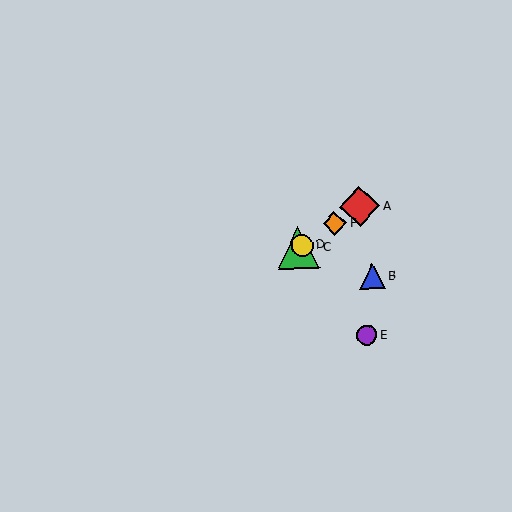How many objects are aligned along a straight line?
4 objects (A, C, D, F) are aligned along a straight line.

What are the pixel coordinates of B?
Object B is at (372, 277).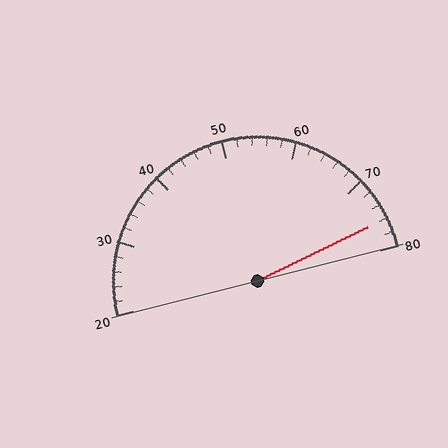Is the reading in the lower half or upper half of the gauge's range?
The reading is in the upper half of the range (20 to 80).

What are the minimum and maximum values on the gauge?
The gauge ranges from 20 to 80.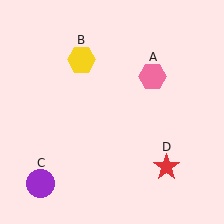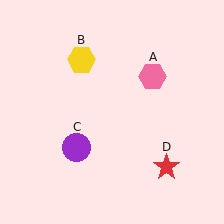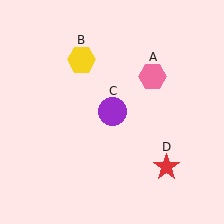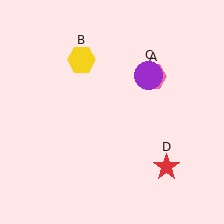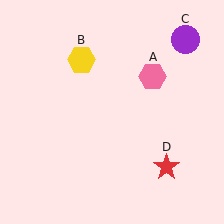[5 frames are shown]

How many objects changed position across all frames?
1 object changed position: purple circle (object C).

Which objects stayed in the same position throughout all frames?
Pink hexagon (object A) and yellow hexagon (object B) and red star (object D) remained stationary.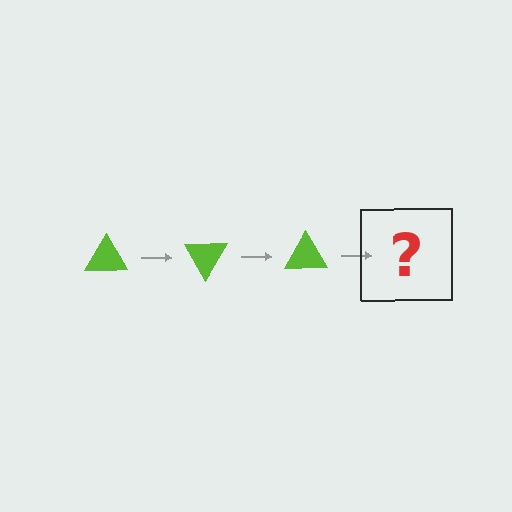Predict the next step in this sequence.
The next step is a lime triangle rotated 180 degrees.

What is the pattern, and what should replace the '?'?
The pattern is that the triangle rotates 60 degrees each step. The '?' should be a lime triangle rotated 180 degrees.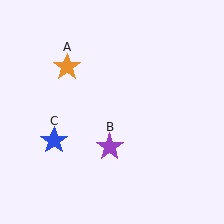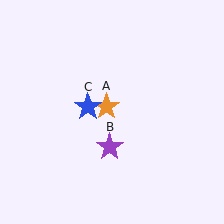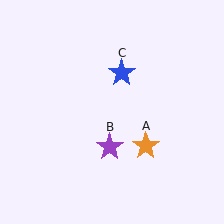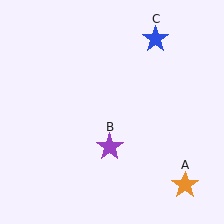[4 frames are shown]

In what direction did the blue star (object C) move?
The blue star (object C) moved up and to the right.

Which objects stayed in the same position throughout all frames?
Purple star (object B) remained stationary.